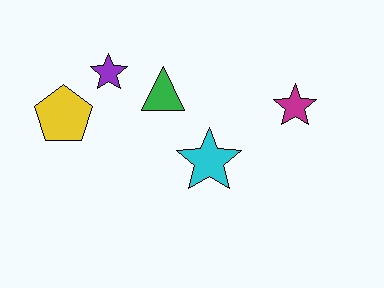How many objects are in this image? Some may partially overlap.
There are 5 objects.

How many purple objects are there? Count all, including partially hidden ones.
There is 1 purple object.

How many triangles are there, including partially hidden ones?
There is 1 triangle.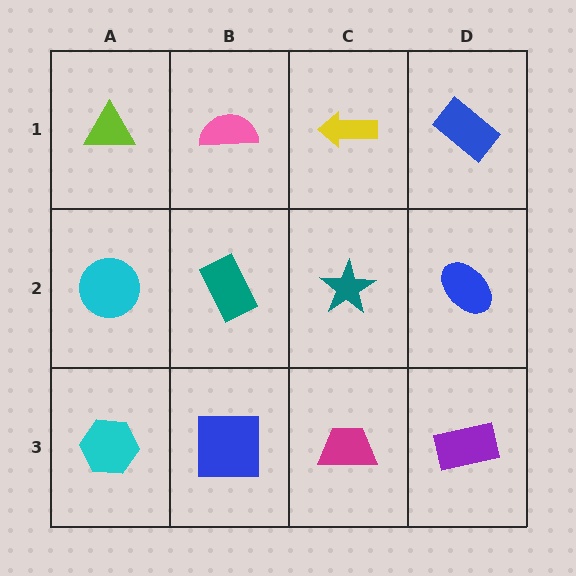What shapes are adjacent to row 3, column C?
A teal star (row 2, column C), a blue square (row 3, column B), a purple rectangle (row 3, column D).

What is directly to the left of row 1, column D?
A yellow arrow.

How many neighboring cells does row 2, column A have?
3.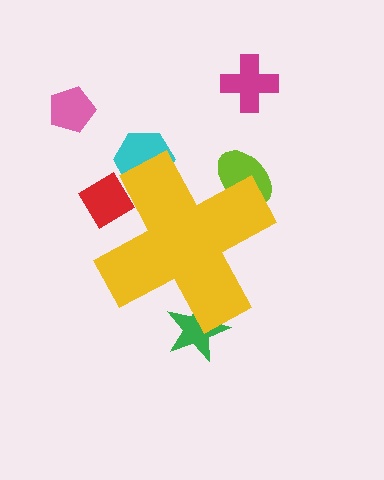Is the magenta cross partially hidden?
No, the magenta cross is fully visible.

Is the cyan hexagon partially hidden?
Yes, the cyan hexagon is partially hidden behind the yellow cross.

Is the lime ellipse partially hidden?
Yes, the lime ellipse is partially hidden behind the yellow cross.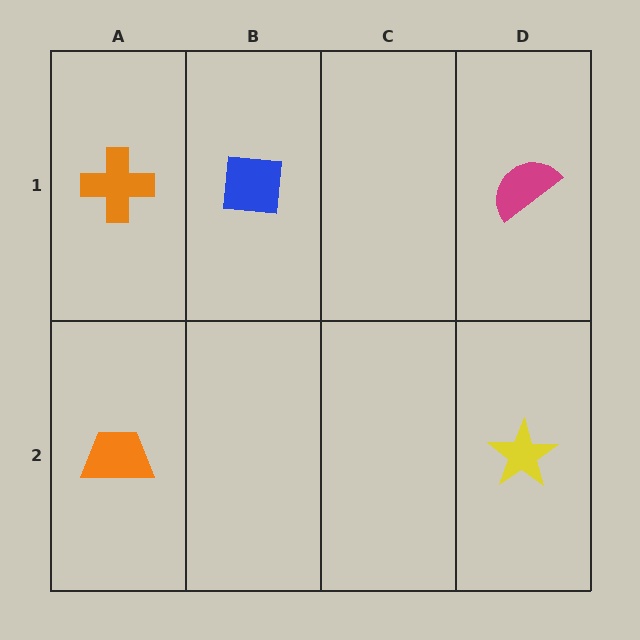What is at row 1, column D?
A magenta semicircle.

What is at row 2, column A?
An orange trapezoid.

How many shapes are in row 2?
2 shapes.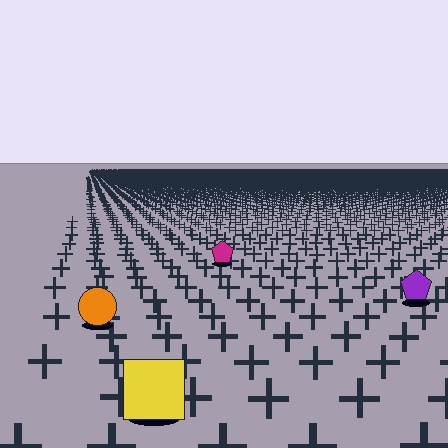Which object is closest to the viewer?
The yellow square is closest. The texture marks near it are larger and more spread out.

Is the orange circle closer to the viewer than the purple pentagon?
Yes. The orange circle is closer — you can tell from the texture gradient: the ground texture is coarser near it.